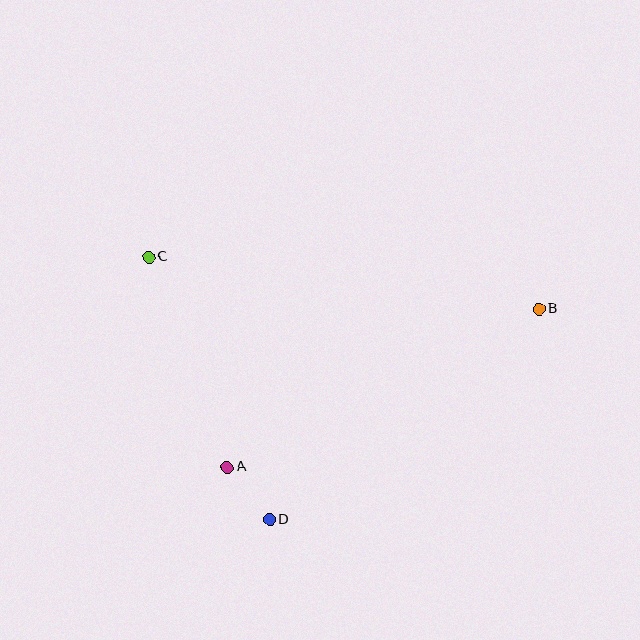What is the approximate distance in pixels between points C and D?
The distance between C and D is approximately 289 pixels.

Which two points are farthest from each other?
Points B and C are farthest from each other.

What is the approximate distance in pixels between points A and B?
The distance between A and B is approximately 349 pixels.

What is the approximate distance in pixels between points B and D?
The distance between B and D is approximately 342 pixels.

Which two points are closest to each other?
Points A and D are closest to each other.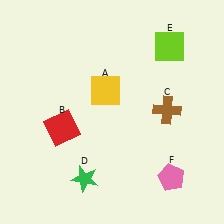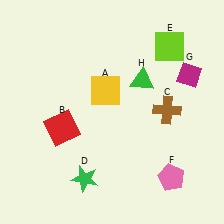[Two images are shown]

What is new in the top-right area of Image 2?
A green triangle (H) was added in the top-right area of Image 2.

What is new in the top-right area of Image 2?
A magenta diamond (G) was added in the top-right area of Image 2.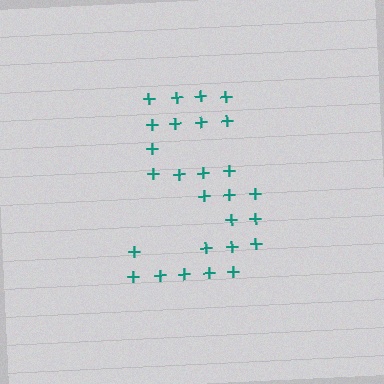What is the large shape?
The large shape is the digit 5.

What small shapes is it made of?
It is made of small plus signs.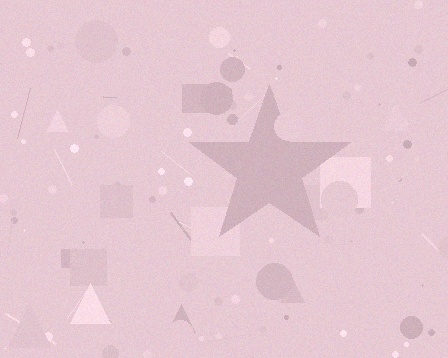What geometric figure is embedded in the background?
A star is embedded in the background.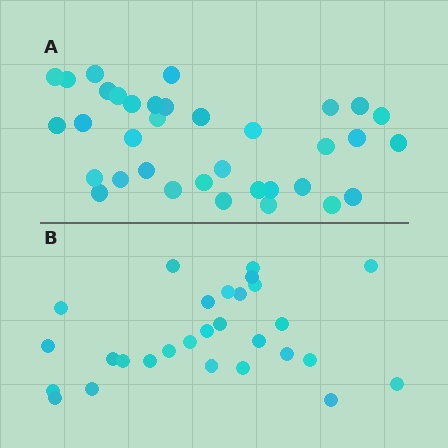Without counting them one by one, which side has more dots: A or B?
Region A (the top region) has more dots.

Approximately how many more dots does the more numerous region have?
Region A has roughly 8 or so more dots than region B.